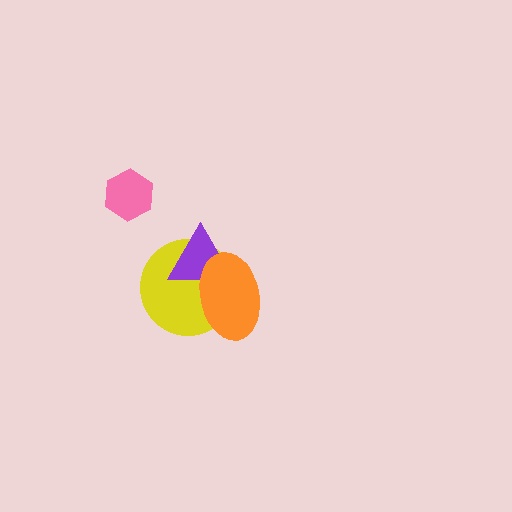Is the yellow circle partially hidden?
Yes, it is partially covered by another shape.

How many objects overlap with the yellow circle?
2 objects overlap with the yellow circle.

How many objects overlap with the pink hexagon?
0 objects overlap with the pink hexagon.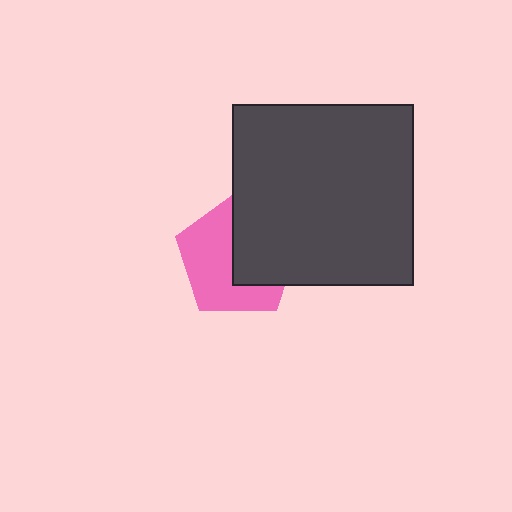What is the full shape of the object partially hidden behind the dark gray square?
The partially hidden object is a pink pentagon.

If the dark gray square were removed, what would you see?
You would see the complete pink pentagon.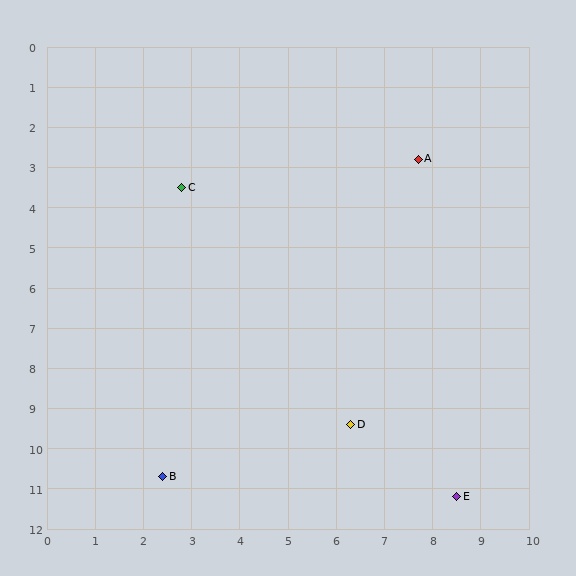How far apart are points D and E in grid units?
Points D and E are about 2.8 grid units apart.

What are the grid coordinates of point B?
Point B is at approximately (2.4, 10.7).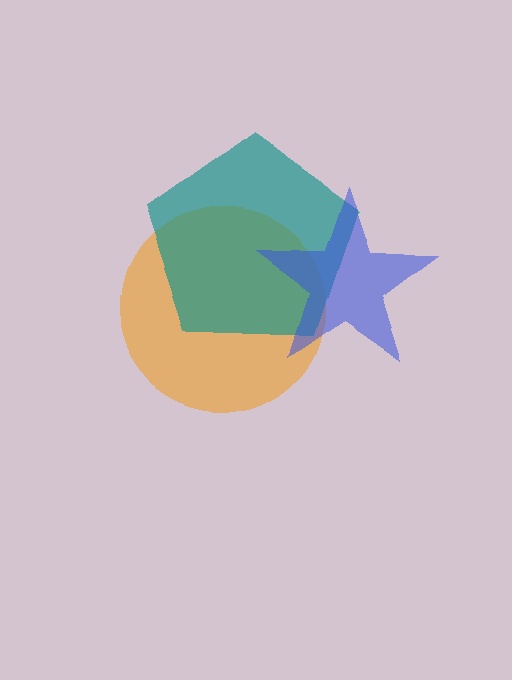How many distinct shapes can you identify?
There are 3 distinct shapes: an orange circle, a teal pentagon, a blue star.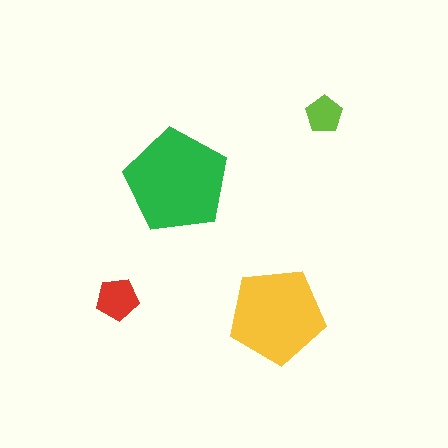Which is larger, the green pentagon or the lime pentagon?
The green one.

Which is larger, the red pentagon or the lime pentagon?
The red one.